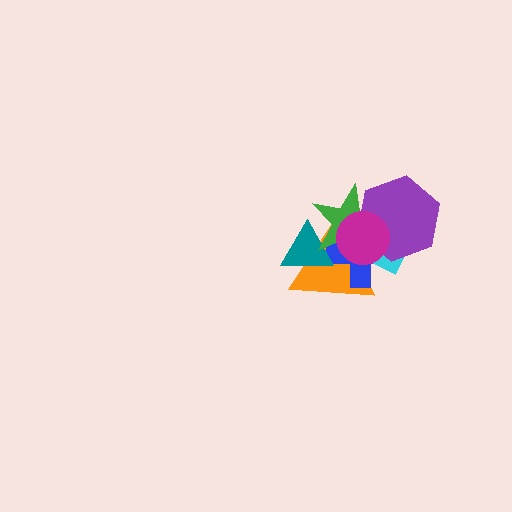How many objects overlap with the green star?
6 objects overlap with the green star.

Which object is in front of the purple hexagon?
The magenta circle is in front of the purple hexagon.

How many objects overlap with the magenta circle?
5 objects overlap with the magenta circle.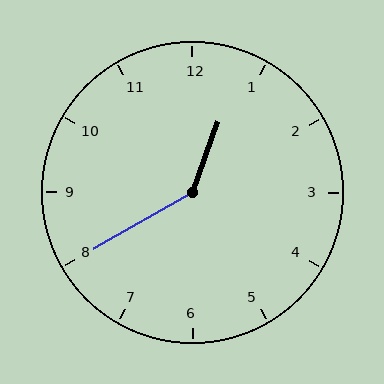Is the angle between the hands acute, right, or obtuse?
It is obtuse.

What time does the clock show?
12:40.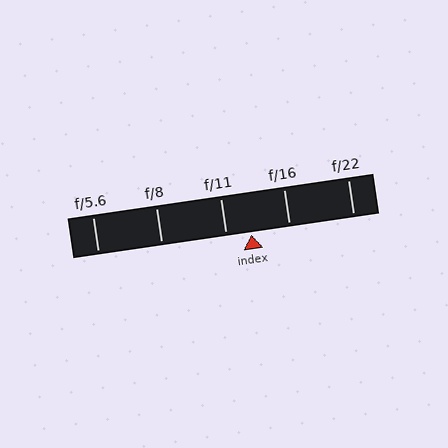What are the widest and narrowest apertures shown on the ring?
The widest aperture shown is f/5.6 and the narrowest is f/22.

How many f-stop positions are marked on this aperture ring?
There are 5 f-stop positions marked.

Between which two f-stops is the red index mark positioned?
The index mark is between f/11 and f/16.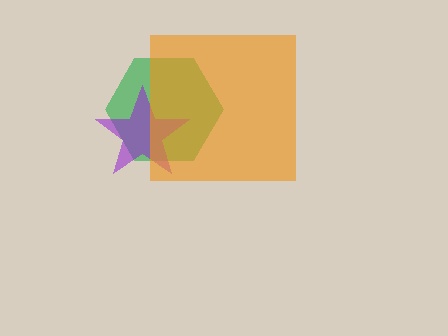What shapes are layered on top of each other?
The layered shapes are: a green hexagon, a purple star, an orange square.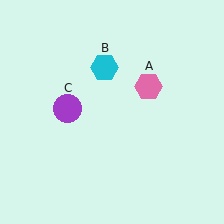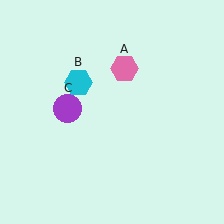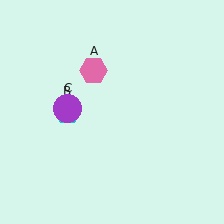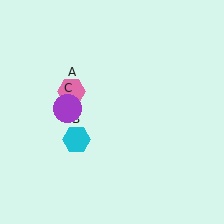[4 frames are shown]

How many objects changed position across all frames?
2 objects changed position: pink hexagon (object A), cyan hexagon (object B).